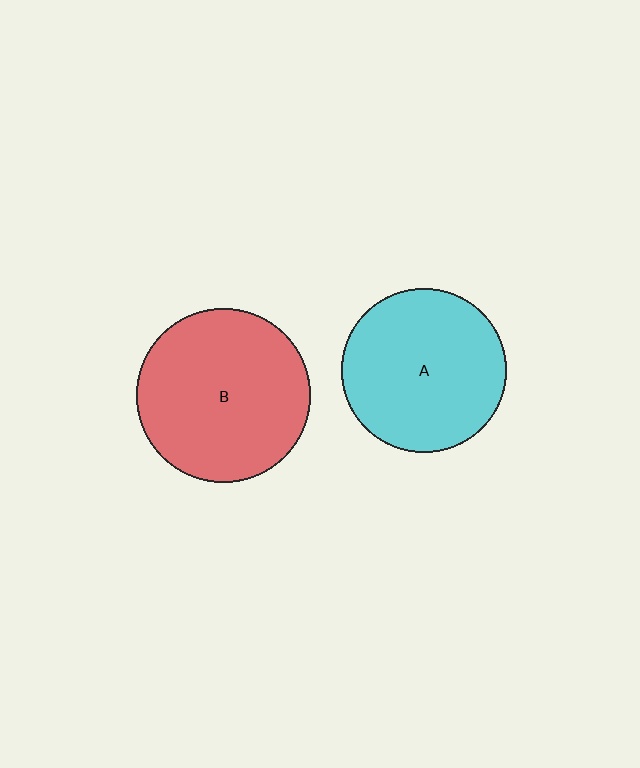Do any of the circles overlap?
No, none of the circles overlap.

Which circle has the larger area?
Circle B (red).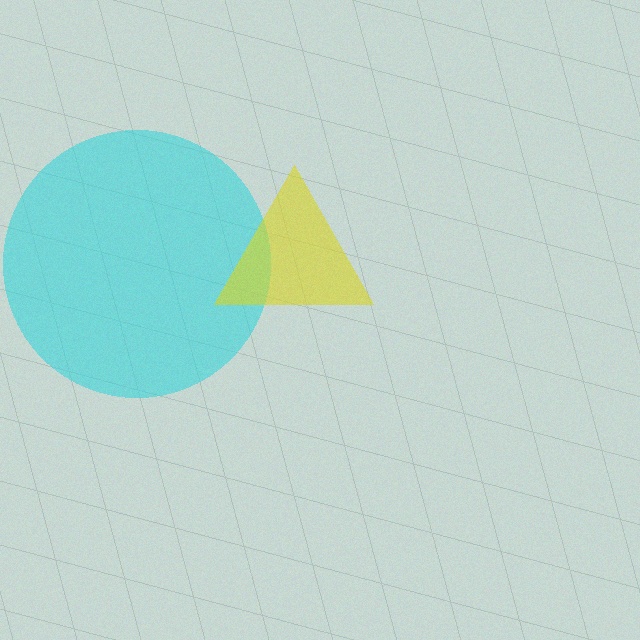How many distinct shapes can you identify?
There are 2 distinct shapes: a cyan circle, a yellow triangle.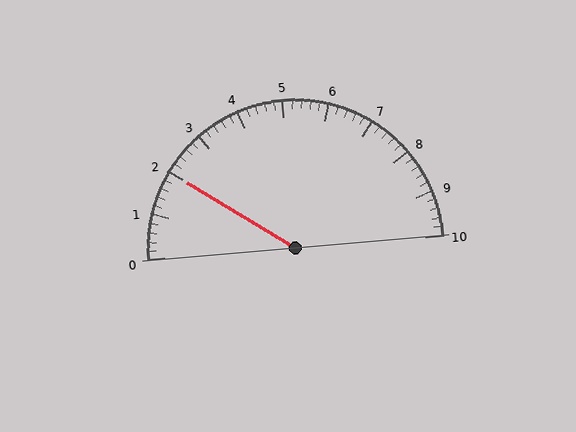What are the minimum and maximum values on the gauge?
The gauge ranges from 0 to 10.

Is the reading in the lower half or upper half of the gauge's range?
The reading is in the lower half of the range (0 to 10).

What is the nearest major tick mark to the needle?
The nearest major tick mark is 2.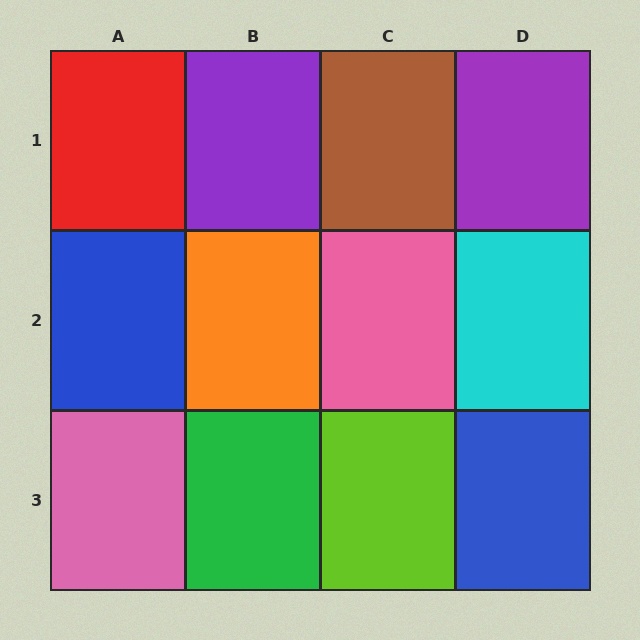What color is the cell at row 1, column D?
Purple.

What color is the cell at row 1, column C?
Brown.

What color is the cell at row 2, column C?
Pink.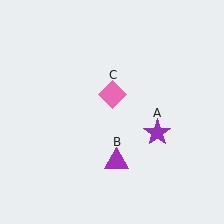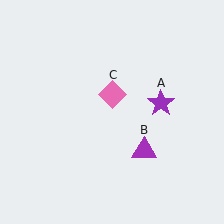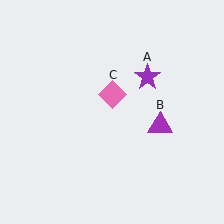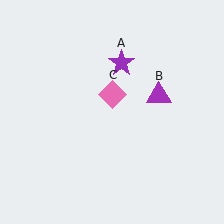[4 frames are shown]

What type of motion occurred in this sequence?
The purple star (object A), purple triangle (object B) rotated counterclockwise around the center of the scene.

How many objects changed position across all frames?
2 objects changed position: purple star (object A), purple triangle (object B).